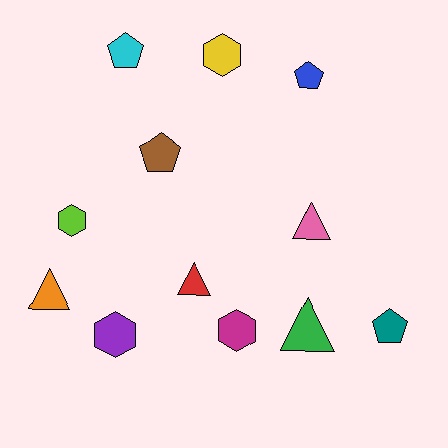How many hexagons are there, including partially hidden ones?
There are 4 hexagons.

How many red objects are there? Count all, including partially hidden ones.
There is 1 red object.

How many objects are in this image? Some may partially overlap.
There are 12 objects.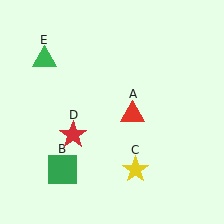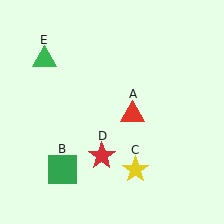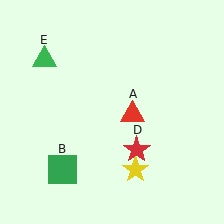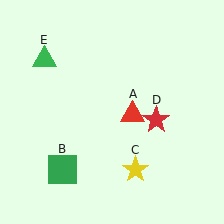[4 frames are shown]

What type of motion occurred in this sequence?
The red star (object D) rotated counterclockwise around the center of the scene.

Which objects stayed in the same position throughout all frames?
Red triangle (object A) and green square (object B) and yellow star (object C) and green triangle (object E) remained stationary.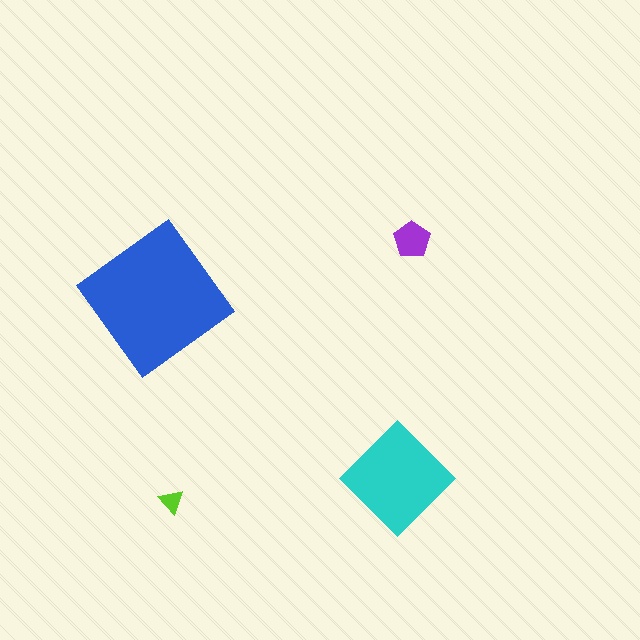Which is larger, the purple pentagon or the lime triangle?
The purple pentagon.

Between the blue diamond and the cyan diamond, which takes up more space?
The blue diamond.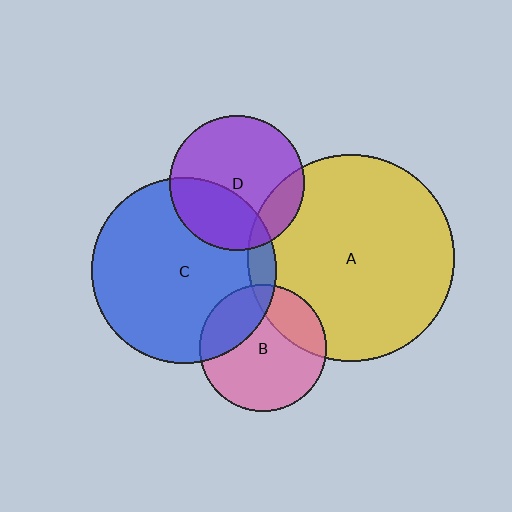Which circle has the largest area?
Circle A (yellow).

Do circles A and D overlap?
Yes.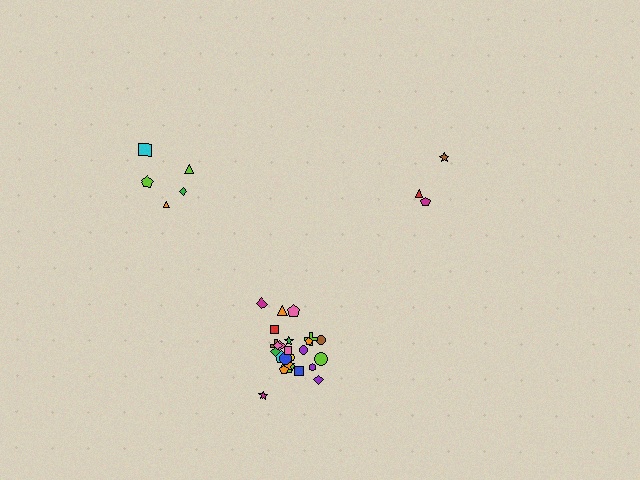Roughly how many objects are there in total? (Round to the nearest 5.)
Roughly 35 objects in total.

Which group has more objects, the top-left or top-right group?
The top-left group.